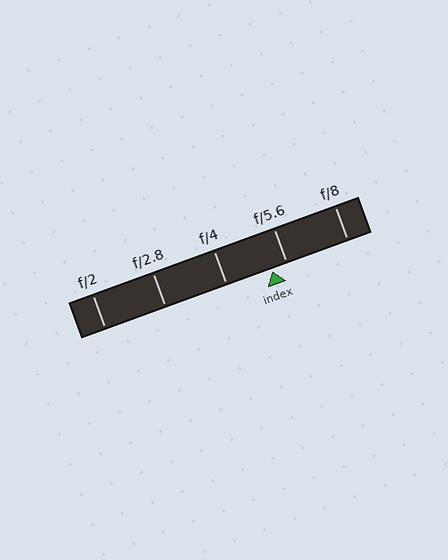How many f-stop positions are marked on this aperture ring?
There are 5 f-stop positions marked.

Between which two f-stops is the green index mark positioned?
The index mark is between f/4 and f/5.6.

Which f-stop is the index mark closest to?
The index mark is closest to f/5.6.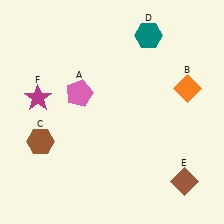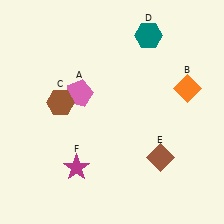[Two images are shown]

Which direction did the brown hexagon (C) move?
The brown hexagon (C) moved up.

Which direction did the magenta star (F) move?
The magenta star (F) moved down.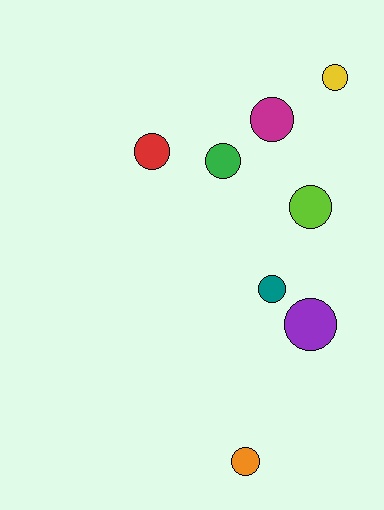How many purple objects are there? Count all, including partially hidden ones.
There is 1 purple object.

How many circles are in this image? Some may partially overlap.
There are 8 circles.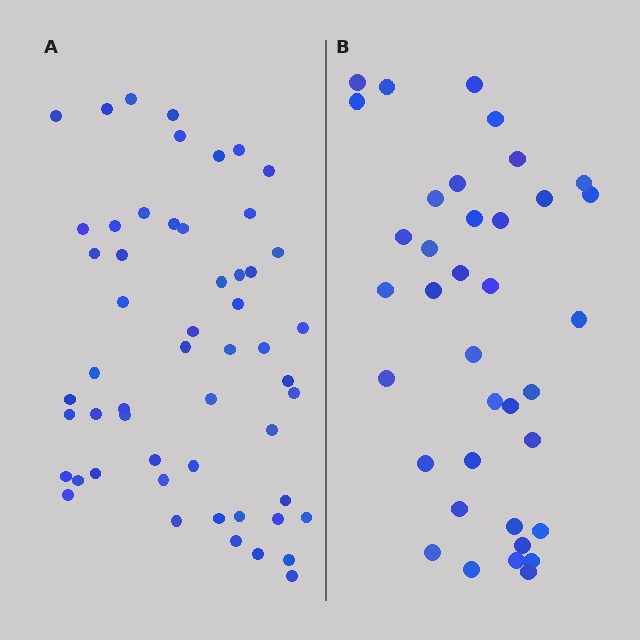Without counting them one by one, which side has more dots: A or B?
Region A (the left region) has more dots.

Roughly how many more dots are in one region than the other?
Region A has approximately 15 more dots than region B.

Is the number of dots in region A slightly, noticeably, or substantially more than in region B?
Region A has substantially more. The ratio is roughly 1.5 to 1.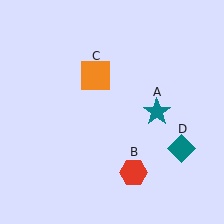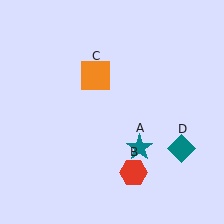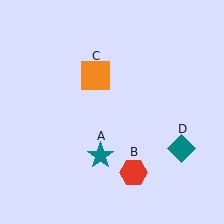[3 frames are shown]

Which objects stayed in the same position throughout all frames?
Red hexagon (object B) and orange square (object C) and teal diamond (object D) remained stationary.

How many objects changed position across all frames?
1 object changed position: teal star (object A).